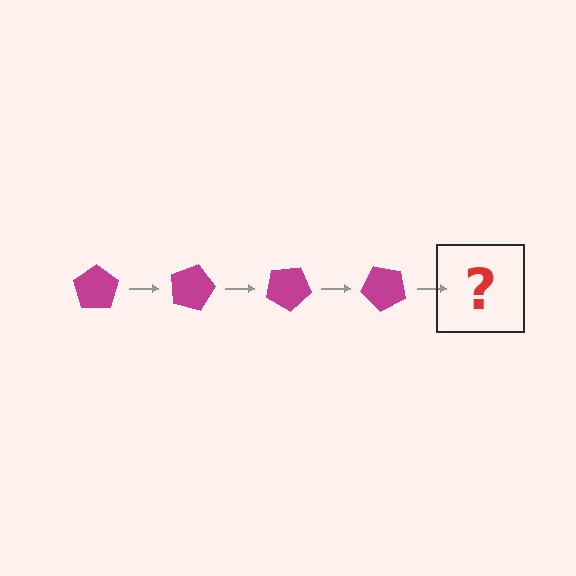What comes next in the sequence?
The next element should be a magenta pentagon rotated 60 degrees.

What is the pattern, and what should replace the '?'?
The pattern is that the pentagon rotates 15 degrees each step. The '?' should be a magenta pentagon rotated 60 degrees.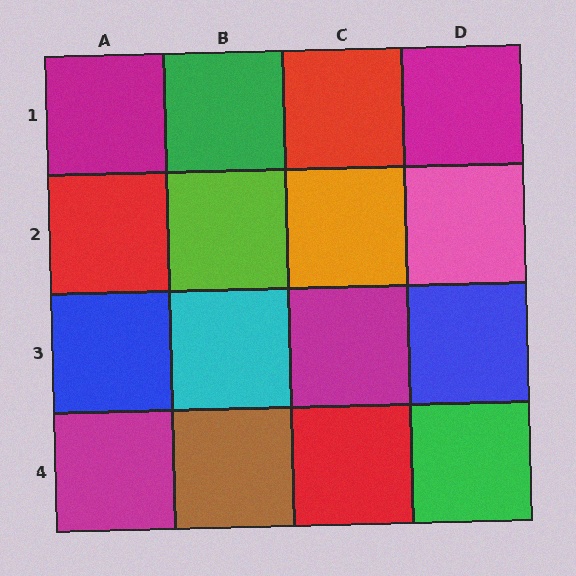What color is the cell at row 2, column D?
Pink.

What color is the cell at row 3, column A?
Blue.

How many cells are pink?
1 cell is pink.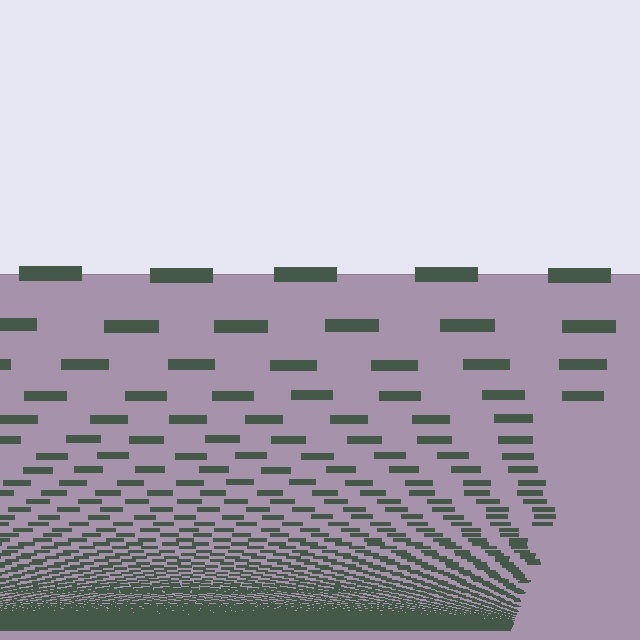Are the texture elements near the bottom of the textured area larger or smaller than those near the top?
Smaller. The gradient is inverted — elements near the bottom are smaller and denser.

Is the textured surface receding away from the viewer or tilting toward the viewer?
The surface appears to tilt toward the viewer. Texture elements get larger and sparser toward the top.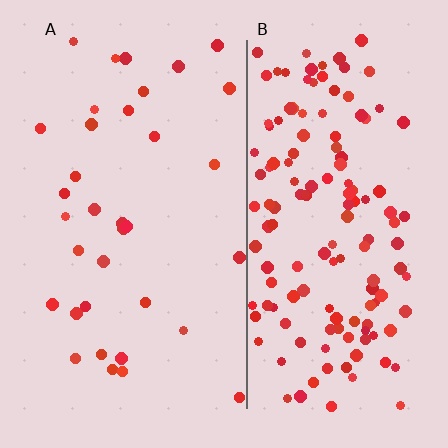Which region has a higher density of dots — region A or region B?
B (the right).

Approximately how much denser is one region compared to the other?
Approximately 4.3× — region B over region A.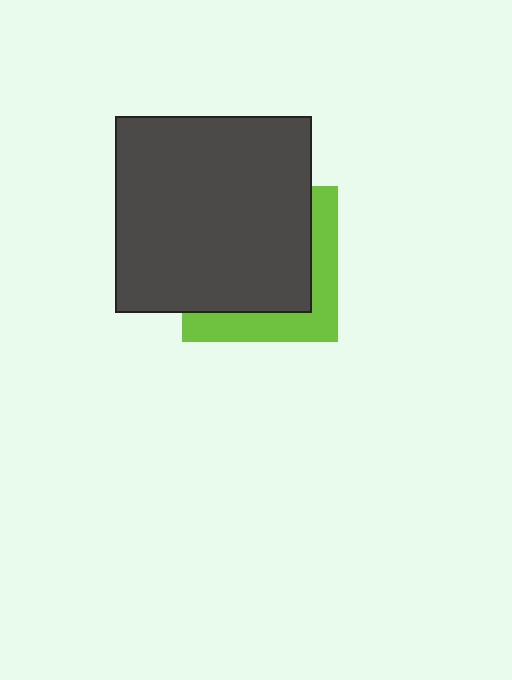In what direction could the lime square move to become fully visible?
The lime square could move toward the lower-right. That would shift it out from behind the dark gray square entirely.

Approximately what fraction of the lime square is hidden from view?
Roughly 68% of the lime square is hidden behind the dark gray square.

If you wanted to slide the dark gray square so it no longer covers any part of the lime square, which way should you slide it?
Slide it toward the upper-left — that is the most direct way to separate the two shapes.